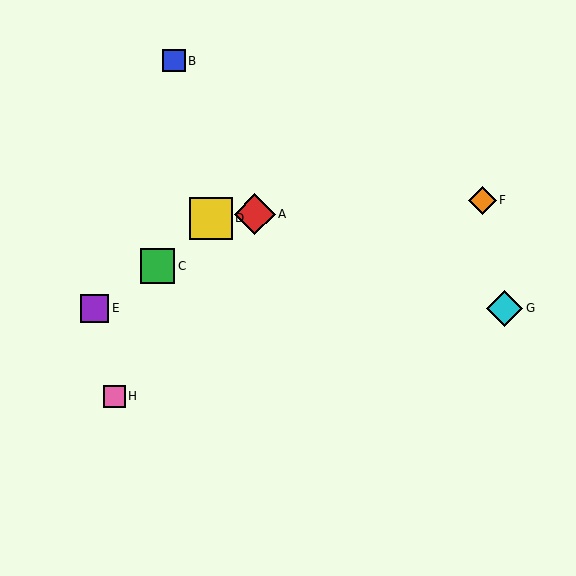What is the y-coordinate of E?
Object E is at y≈308.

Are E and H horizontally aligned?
No, E is at y≈308 and H is at y≈396.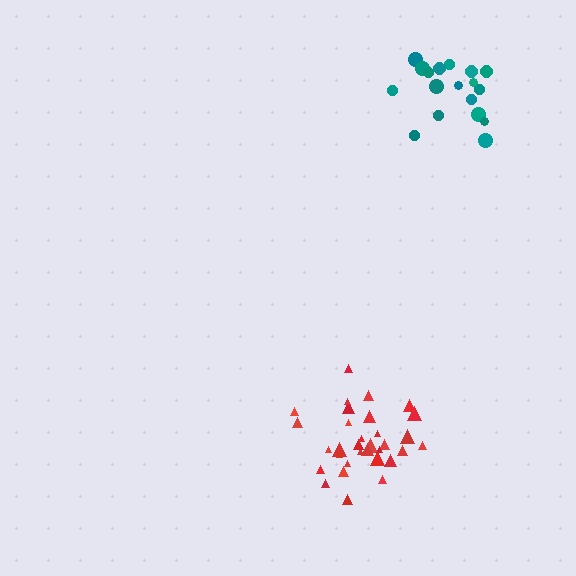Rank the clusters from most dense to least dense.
red, teal.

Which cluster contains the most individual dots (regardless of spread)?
Red (32).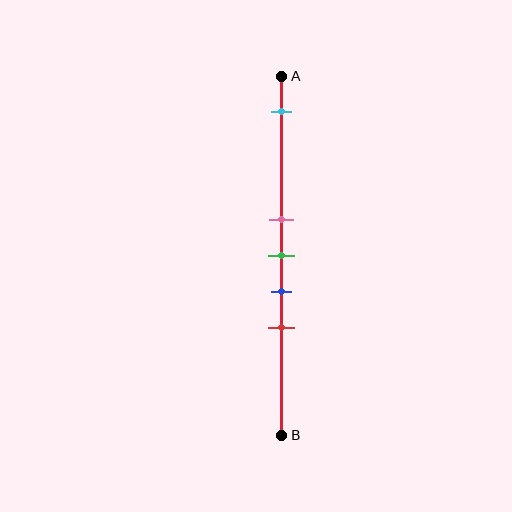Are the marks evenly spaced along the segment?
No, the marks are not evenly spaced.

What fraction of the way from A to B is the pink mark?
The pink mark is approximately 40% (0.4) of the way from A to B.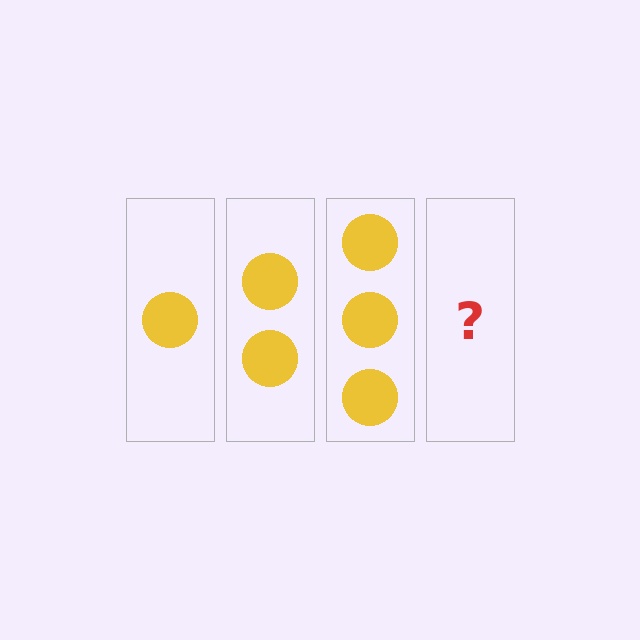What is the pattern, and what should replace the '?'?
The pattern is that each step adds one more circle. The '?' should be 4 circles.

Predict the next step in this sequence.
The next step is 4 circles.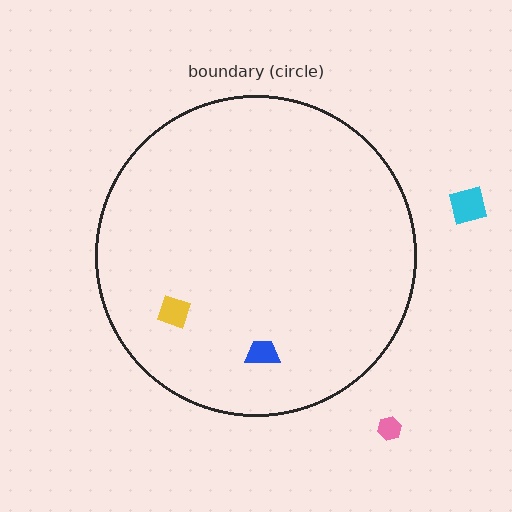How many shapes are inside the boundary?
2 inside, 2 outside.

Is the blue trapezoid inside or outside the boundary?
Inside.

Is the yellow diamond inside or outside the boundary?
Inside.